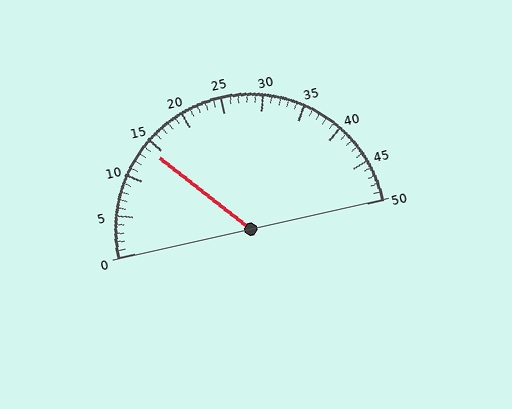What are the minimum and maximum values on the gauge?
The gauge ranges from 0 to 50.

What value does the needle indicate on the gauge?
The needle indicates approximately 14.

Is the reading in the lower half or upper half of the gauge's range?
The reading is in the lower half of the range (0 to 50).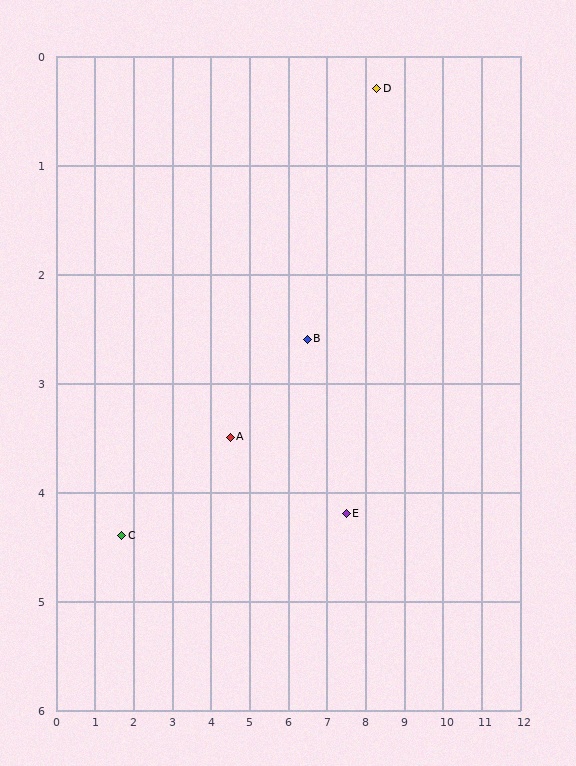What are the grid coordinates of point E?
Point E is at approximately (7.5, 4.2).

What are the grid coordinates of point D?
Point D is at approximately (8.3, 0.3).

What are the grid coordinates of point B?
Point B is at approximately (6.5, 2.6).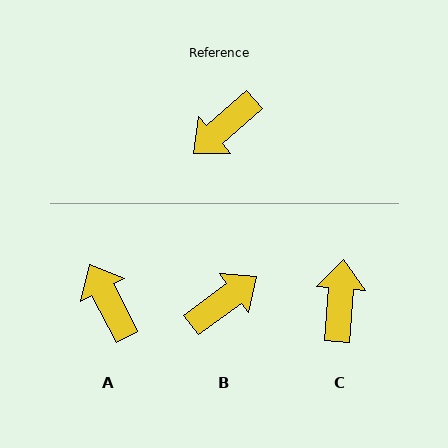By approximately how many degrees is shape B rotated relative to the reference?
Approximately 176 degrees counter-clockwise.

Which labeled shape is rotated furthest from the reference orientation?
B, about 176 degrees away.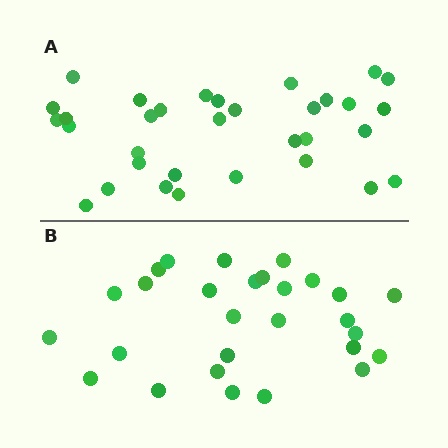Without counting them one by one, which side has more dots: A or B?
Region A (the top region) has more dots.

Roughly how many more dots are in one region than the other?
Region A has about 5 more dots than region B.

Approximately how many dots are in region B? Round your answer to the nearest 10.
About 30 dots. (The exact count is 28, which rounds to 30.)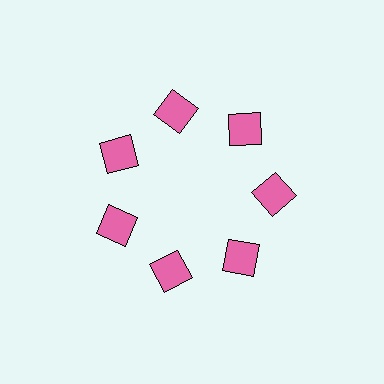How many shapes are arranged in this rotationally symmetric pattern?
There are 7 shapes, arranged in 7 groups of 1.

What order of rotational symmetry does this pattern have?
This pattern has 7-fold rotational symmetry.